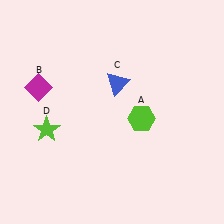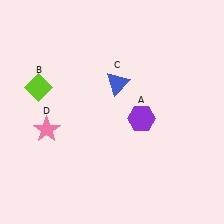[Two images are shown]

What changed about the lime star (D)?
In Image 1, D is lime. In Image 2, it changed to pink.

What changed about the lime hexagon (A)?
In Image 1, A is lime. In Image 2, it changed to purple.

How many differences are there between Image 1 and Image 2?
There are 3 differences between the two images.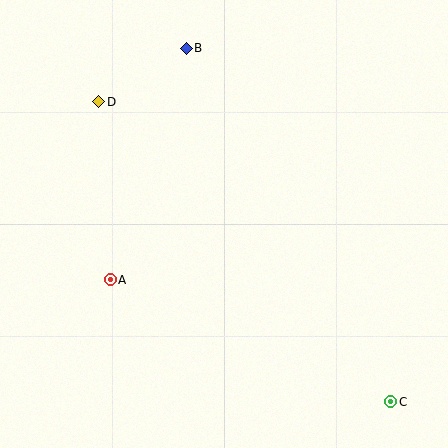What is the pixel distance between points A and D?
The distance between A and D is 178 pixels.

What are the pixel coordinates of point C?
Point C is at (391, 402).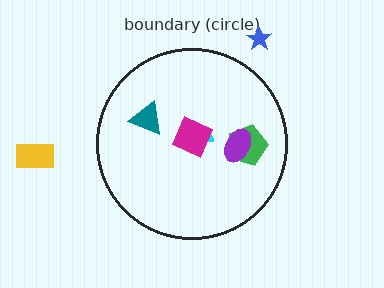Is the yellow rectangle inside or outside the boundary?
Outside.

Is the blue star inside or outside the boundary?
Outside.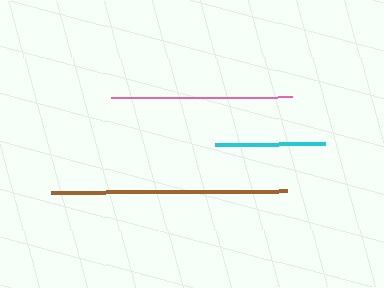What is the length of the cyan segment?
The cyan segment is approximately 110 pixels long.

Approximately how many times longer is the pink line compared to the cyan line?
The pink line is approximately 1.6 times the length of the cyan line.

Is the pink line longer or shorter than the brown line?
The brown line is longer than the pink line.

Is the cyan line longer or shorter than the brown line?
The brown line is longer than the cyan line.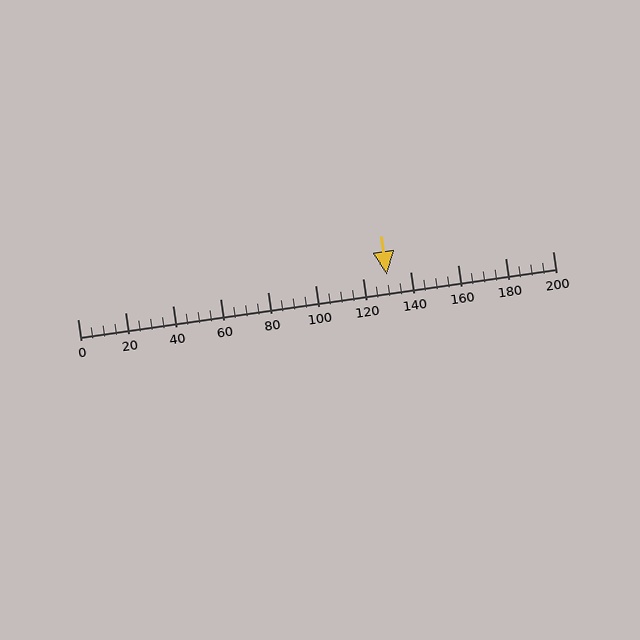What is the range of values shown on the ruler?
The ruler shows values from 0 to 200.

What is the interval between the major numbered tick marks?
The major tick marks are spaced 20 units apart.